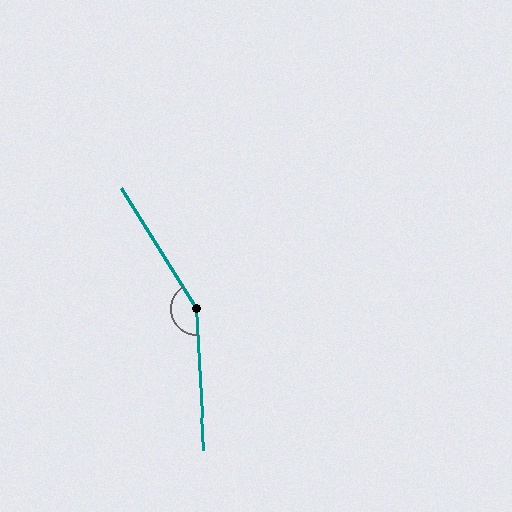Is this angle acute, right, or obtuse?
It is obtuse.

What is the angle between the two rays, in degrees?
Approximately 151 degrees.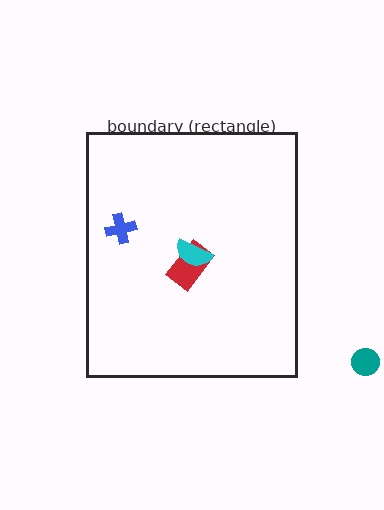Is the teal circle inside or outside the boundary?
Outside.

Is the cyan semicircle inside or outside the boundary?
Inside.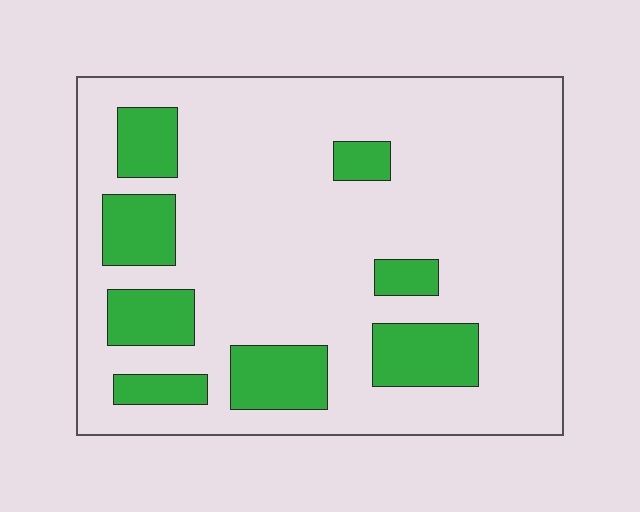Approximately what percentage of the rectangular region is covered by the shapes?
Approximately 20%.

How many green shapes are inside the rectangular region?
8.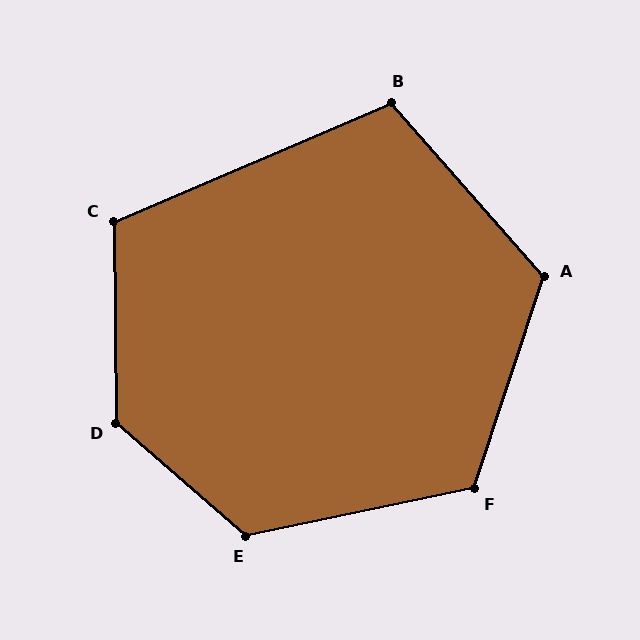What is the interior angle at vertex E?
Approximately 127 degrees (obtuse).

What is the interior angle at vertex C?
Approximately 112 degrees (obtuse).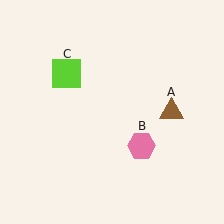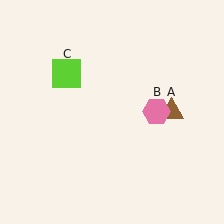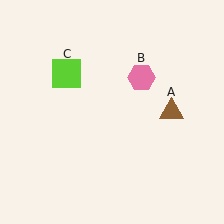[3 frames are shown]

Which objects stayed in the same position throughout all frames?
Brown triangle (object A) and lime square (object C) remained stationary.